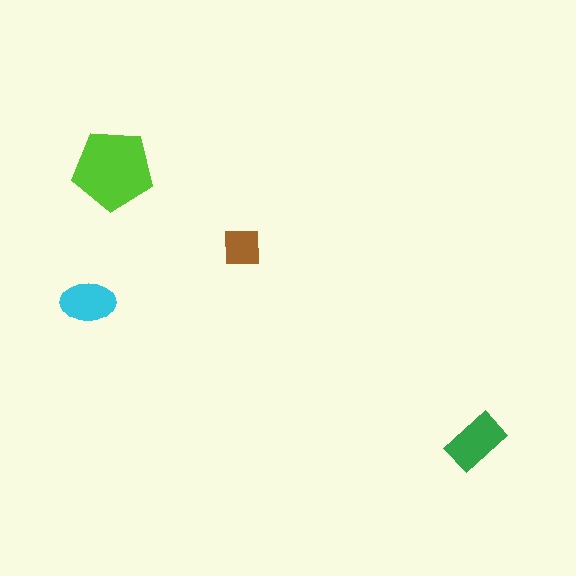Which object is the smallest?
The brown square.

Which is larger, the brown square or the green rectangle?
The green rectangle.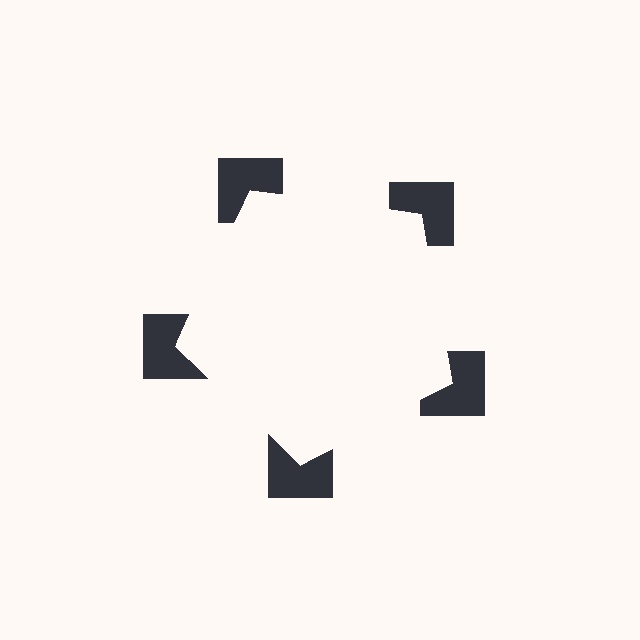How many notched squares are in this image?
There are 5 — one at each vertex of the illusory pentagon.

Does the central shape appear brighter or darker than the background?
It typically appears slightly brighter than the background, even though no actual brightness change is drawn.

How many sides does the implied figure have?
5 sides.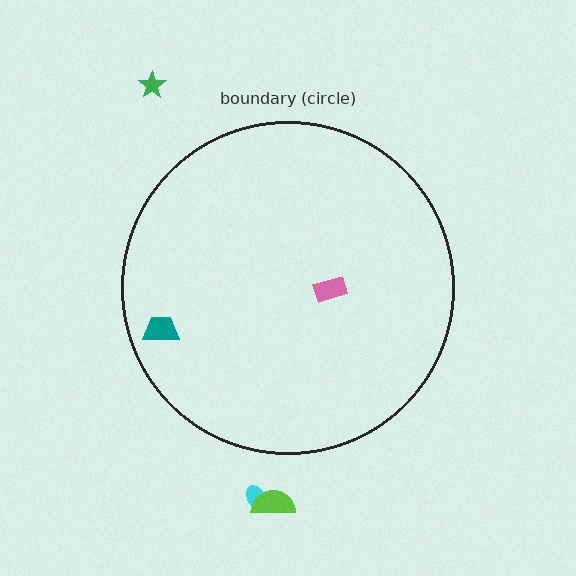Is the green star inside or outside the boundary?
Outside.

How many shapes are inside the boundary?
2 inside, 3 outside.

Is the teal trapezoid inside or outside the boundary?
Inside.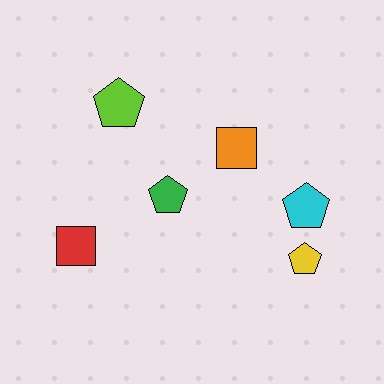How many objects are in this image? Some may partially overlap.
There are 6 objects.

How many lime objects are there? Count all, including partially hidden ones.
There is 1 lime object.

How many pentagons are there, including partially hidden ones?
There are 4 pentagons.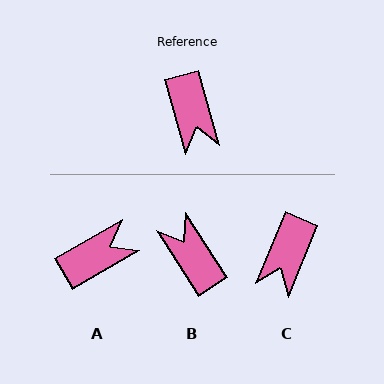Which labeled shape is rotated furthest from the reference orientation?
B, about 164 degrees away.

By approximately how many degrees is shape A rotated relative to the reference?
Approximately 104 degrees counter-clockwise.